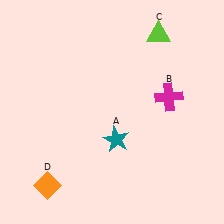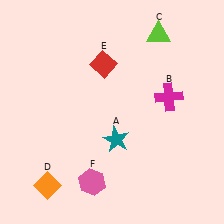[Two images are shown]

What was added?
A red diamond (E), a pink hexagon (F) were added in Image 2.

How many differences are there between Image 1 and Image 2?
There are 2 differences between the two images.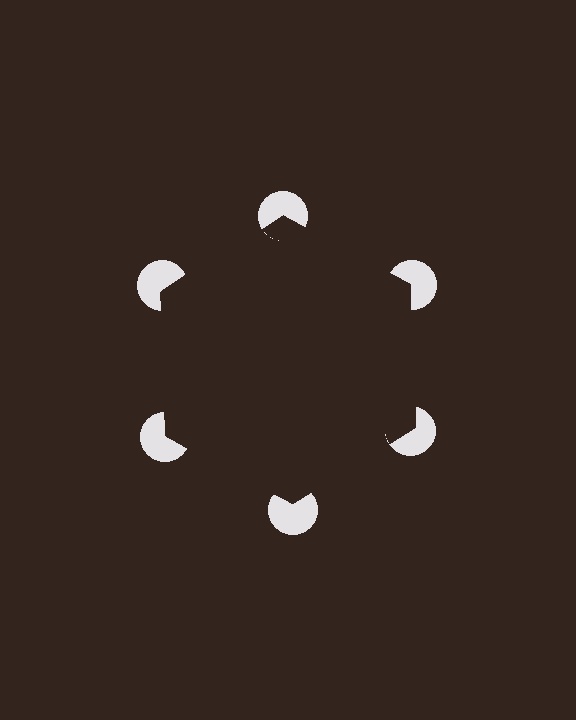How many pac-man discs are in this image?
There are 6 — one at each vertex of the illusory hexagon.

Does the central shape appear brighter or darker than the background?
It typically appears slightly darker than the background, even though no actual brightness change is drawn.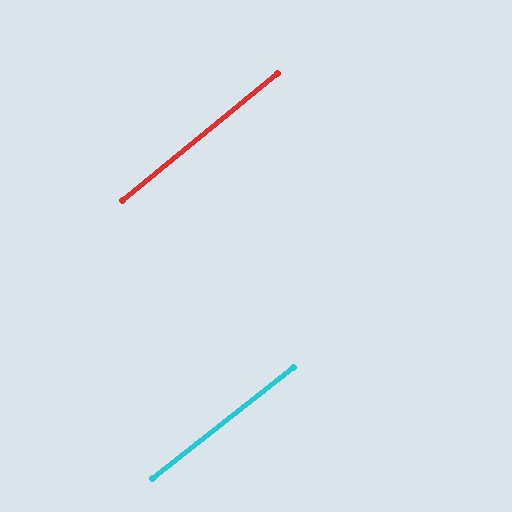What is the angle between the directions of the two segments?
Approximately 1 degree.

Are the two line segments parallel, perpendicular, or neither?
Parallel — their directions differ by only 1.1°.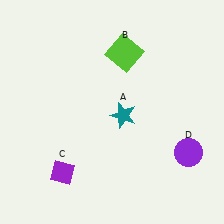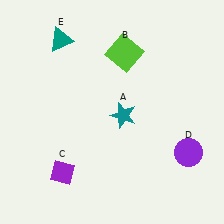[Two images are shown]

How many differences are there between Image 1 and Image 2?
There is 1 difference between the two images.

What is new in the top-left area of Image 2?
A teal triangle (E) was added in the top-left area of Image 2.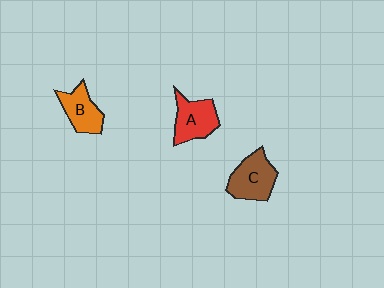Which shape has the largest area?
Shape C (brown).